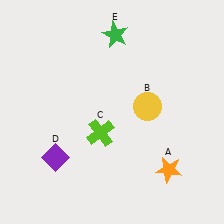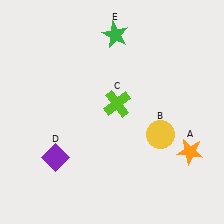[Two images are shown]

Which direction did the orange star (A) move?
The orange star (A) moved right.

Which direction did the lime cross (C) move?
The lime cross (C) moved up.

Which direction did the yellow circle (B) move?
The yellow circle (B) moved down.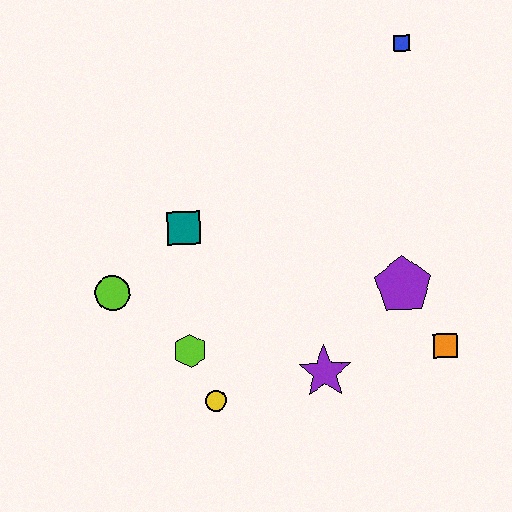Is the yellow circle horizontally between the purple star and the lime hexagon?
Yes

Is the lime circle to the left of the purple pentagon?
Yes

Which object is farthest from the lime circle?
The blue square is farthest from the lime circle.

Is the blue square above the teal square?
Yes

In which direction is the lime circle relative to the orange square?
The lime circle is to the left of the orange square.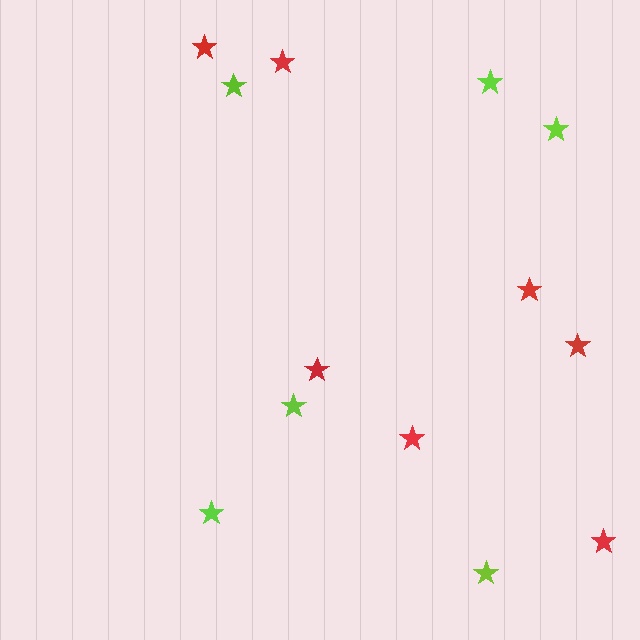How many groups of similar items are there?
There are 2 groups: one group of lime stars (6) and one group of red stars (7).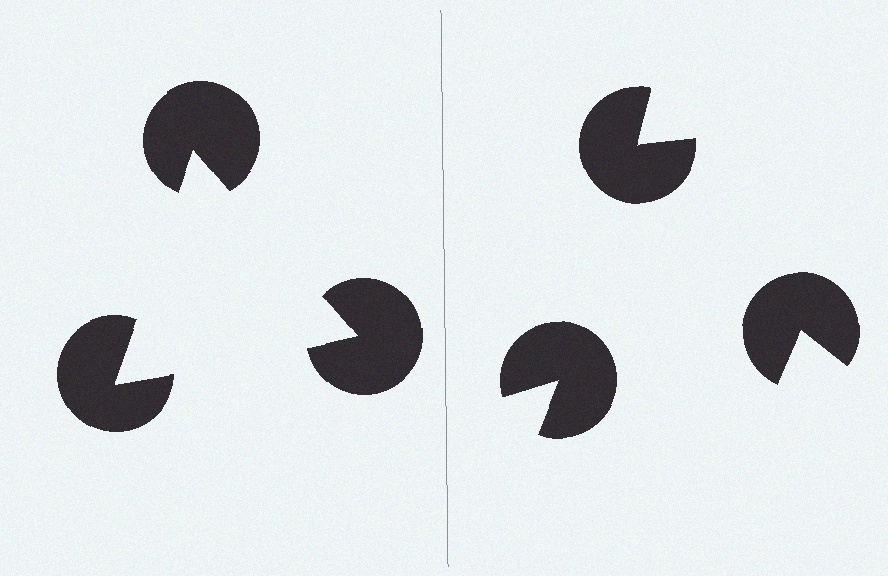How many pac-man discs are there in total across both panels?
6 — 3 on each side.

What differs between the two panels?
The pac-man discs are positioned identically on both sides; only the wedge orientations differ. On the left they align to a triangle; on the right they are misaligned.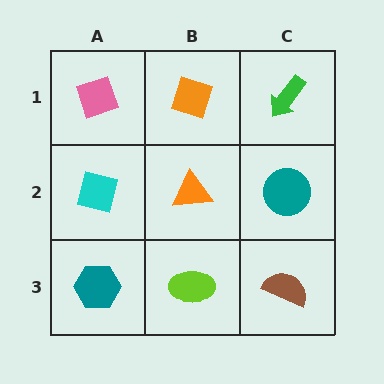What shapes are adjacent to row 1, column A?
A cyan square (row 2, column A), an orange diamond (row 1, column B).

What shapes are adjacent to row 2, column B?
An orange diamond (row 1, column B), a lime ellipse (row 3, column B), a cyan square (row 2, column A), a teal circle (row 2, column C).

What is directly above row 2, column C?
A green arrow.